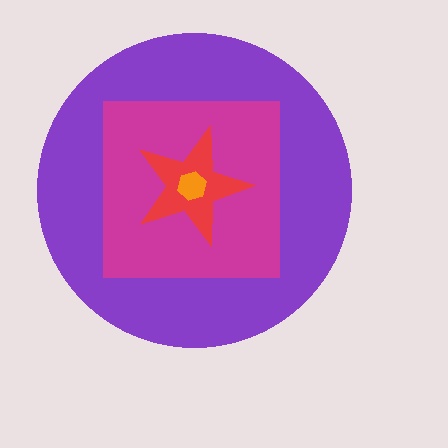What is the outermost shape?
The purple circle.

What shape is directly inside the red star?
The orange hexagon.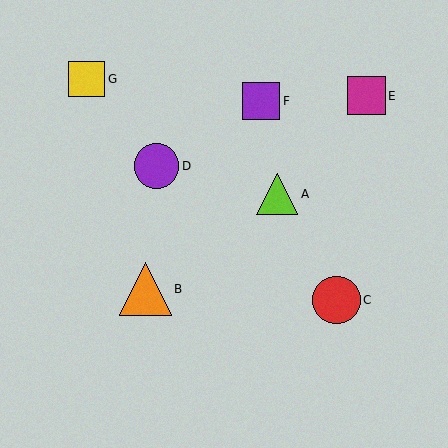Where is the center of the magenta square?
The center of the magenta square is at (366, 96).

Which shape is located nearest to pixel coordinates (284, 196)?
The lime triangle (labeled A) at (277, 194) is nearest to that location.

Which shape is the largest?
The orange triangle (labeled B) is the largest.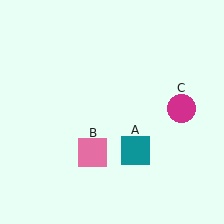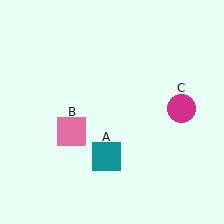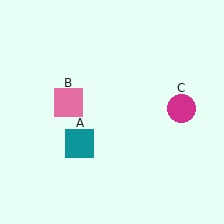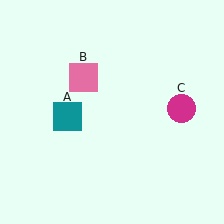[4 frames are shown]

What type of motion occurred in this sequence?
The teal square (object A), pink square (object B) rotated clockwise around the center of the scene.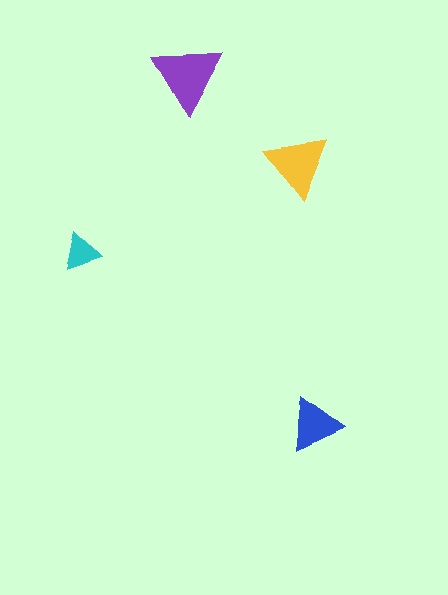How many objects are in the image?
There are 4 objects in the image.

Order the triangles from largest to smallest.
the purple one, the yellow one, the blue one, the cyan one.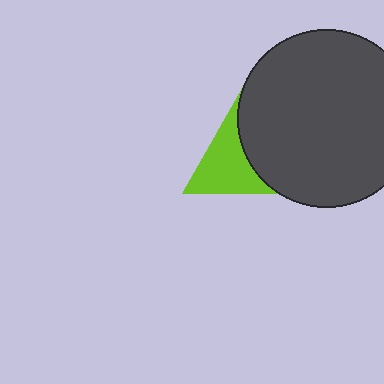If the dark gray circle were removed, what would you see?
You would see the complete lime triangle.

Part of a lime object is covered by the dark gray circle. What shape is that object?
It is a triangle.